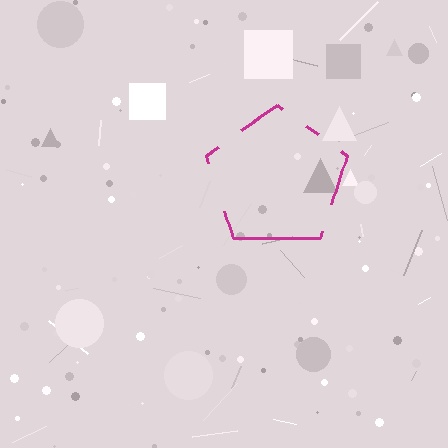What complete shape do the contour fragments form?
The contour fragments form a pentagon.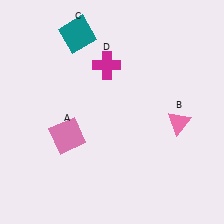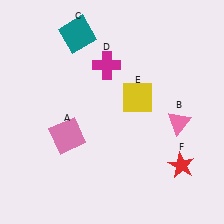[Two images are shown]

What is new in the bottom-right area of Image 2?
A red star (F) was added in the bottom-right area of Image 2.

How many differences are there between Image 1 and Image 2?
There are 2 differences between the two images.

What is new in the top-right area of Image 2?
A yellow square (E) was added in the top-right area of Image 2.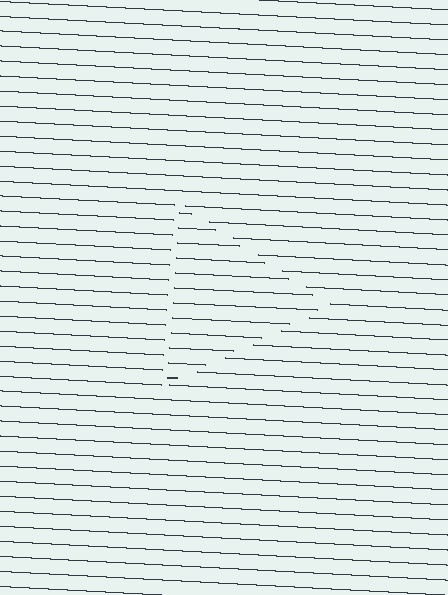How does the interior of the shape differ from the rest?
The interior of the shape contains the same grating, shifted by half a period — the contour is defined by the phase discontinuity where line-ends from the inner and outer gratings abut.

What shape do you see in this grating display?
An illusory triangle. The interior of the shape contains the same grating, shifted by half a period — the contour is defined by the phase discontinuity where line-ends from the inner and outer gratings abut.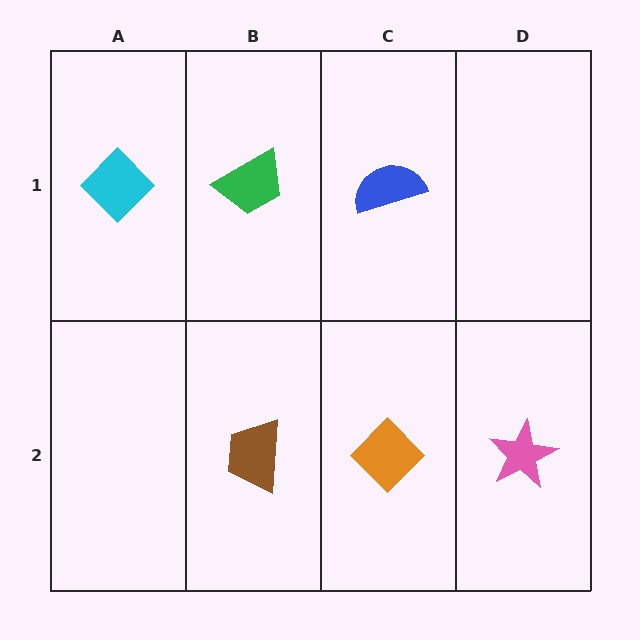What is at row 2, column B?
A brown trapezoid.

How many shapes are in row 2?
3 shapes.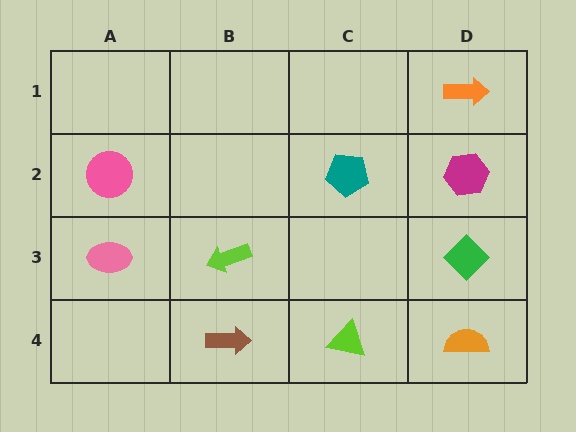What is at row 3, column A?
A pink ellipse.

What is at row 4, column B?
A brown arrow.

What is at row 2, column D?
A magenta hexagon.